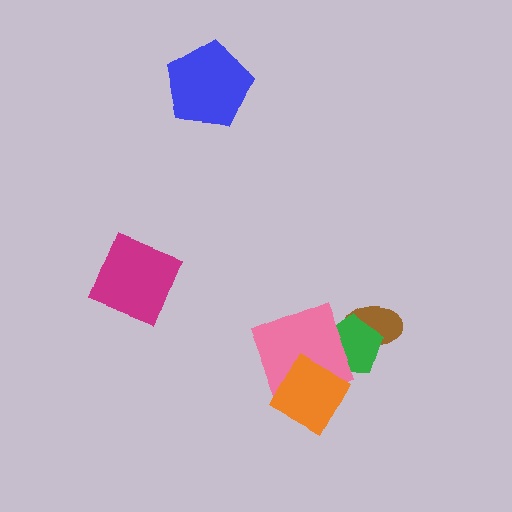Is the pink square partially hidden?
Yes, it is partially covered by another shape.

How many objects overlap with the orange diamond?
2 objects overlap with the orange diamond.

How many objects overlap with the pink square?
2 objects overlap with the pink square.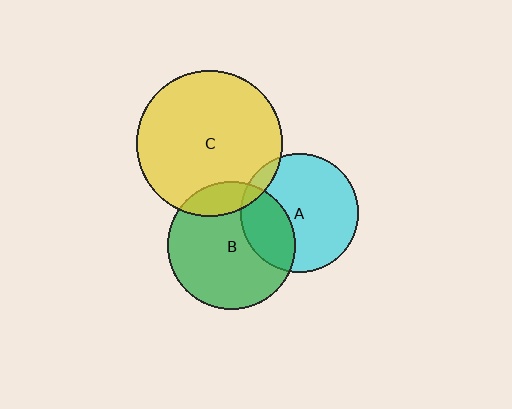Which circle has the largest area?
Circle C (yellow).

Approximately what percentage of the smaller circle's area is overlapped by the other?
Approximately 30%.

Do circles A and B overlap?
Yes.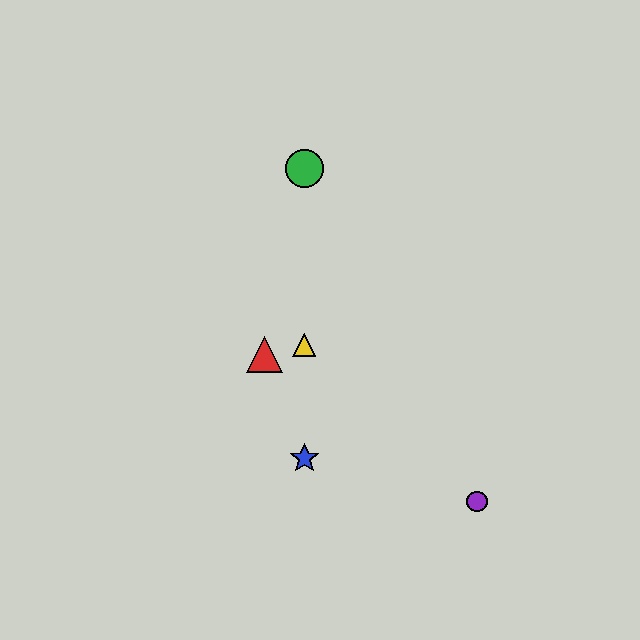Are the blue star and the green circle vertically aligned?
Yes, both are at x≈304.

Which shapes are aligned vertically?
The blue star, the green circle, the yellow triangle are aligned vertically.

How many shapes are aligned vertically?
3 shapes (the blue star, the green circle, the yellow triangle) are aligned vertically.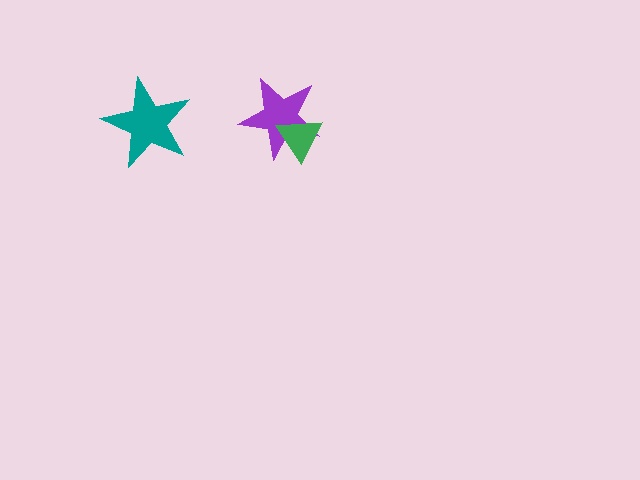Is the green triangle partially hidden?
No, no other shape covers it.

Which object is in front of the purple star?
The green triangle is in front of the purple star.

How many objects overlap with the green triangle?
1 object overlaps with the green triangle.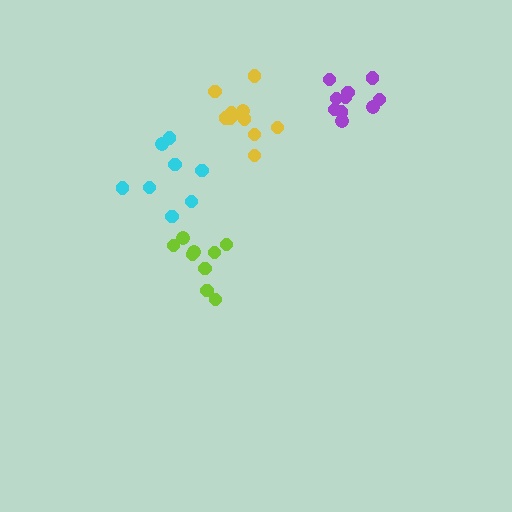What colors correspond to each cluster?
The clusters are colored: lime, purple, yellow, cyan.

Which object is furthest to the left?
The cyan cluster is leftmost.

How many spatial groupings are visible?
There are 4 spatial groupings.